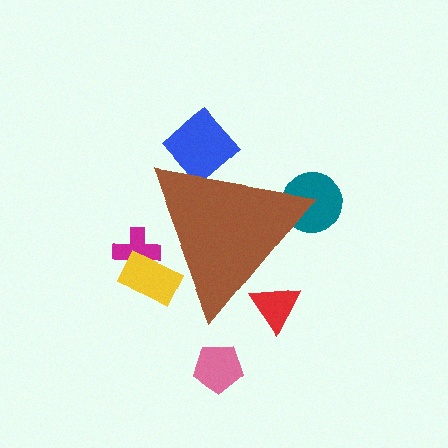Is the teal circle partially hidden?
Yes, the teal circle is partially hidden behind the brown triangle.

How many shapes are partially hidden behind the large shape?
5 shapes are partially hidden.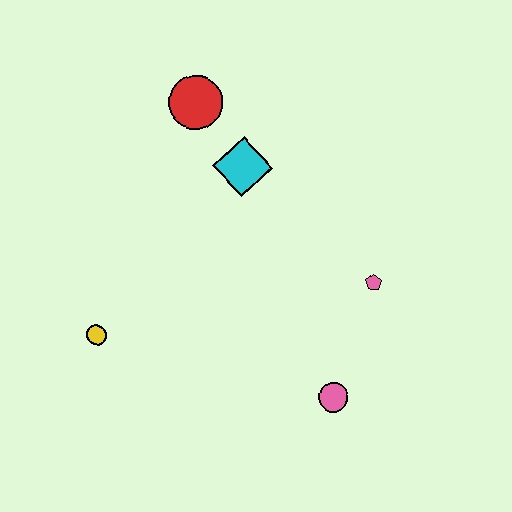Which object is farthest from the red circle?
The pink circle is farthest from the red circle.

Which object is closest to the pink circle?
The pink pentagon is closest to the pink circle.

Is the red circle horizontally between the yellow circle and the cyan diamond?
Yes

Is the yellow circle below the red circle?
Yes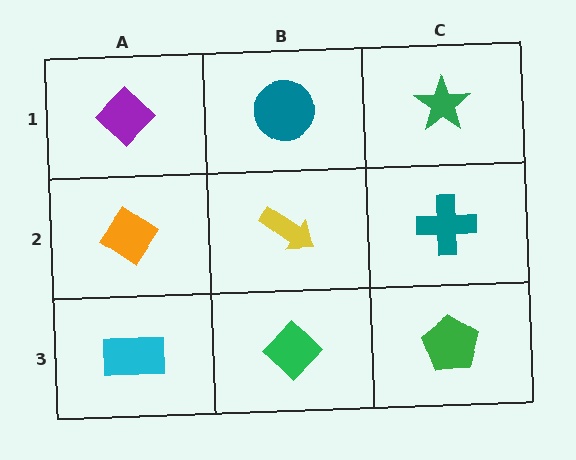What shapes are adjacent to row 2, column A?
A purple diamond (row 1, column A), a cyan rectangle (row 3, column A), a yellow arrow (row 2, column B).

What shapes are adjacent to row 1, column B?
A yellow arrow (row 2, column B), a purple diamond (row 1, column A), a green star (row 1, column C).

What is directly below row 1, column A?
An orange diamond.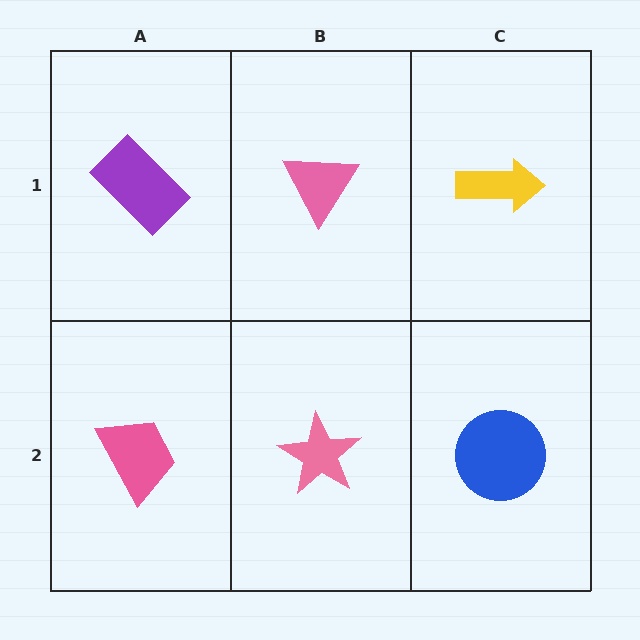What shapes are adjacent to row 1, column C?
A blue circle (row 2, column C), a pink triangle (row 1, column B).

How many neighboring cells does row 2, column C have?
2.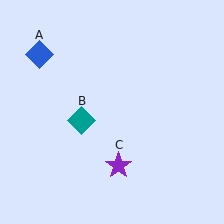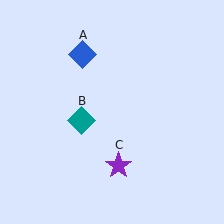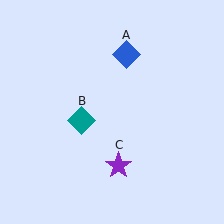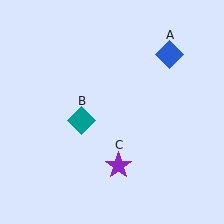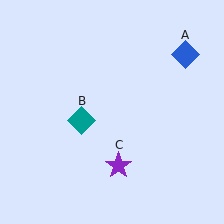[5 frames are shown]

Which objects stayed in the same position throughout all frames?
Teal diamond (object B) and purple star (object C) remained stationary.